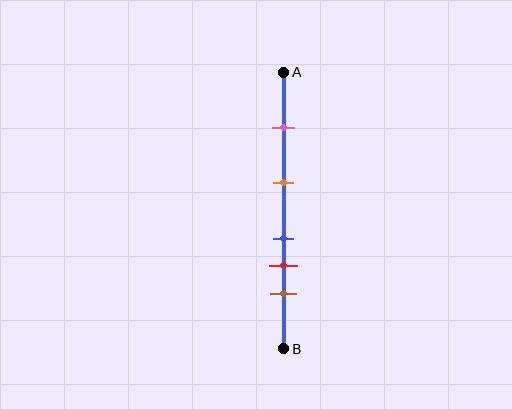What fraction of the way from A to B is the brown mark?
The brown mark is approximately 80% (0.8) of the way from A to B.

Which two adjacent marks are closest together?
The blue and red marks are the closest adjacent pair.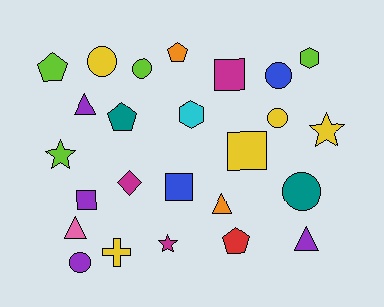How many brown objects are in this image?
There are no brown objects.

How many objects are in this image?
There are 25 objects.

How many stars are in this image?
There are 3 stars.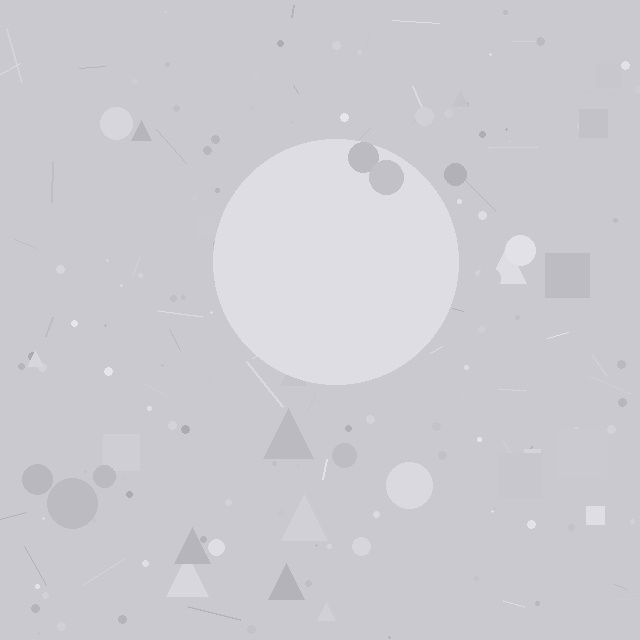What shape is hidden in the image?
A circle is hidden in the image.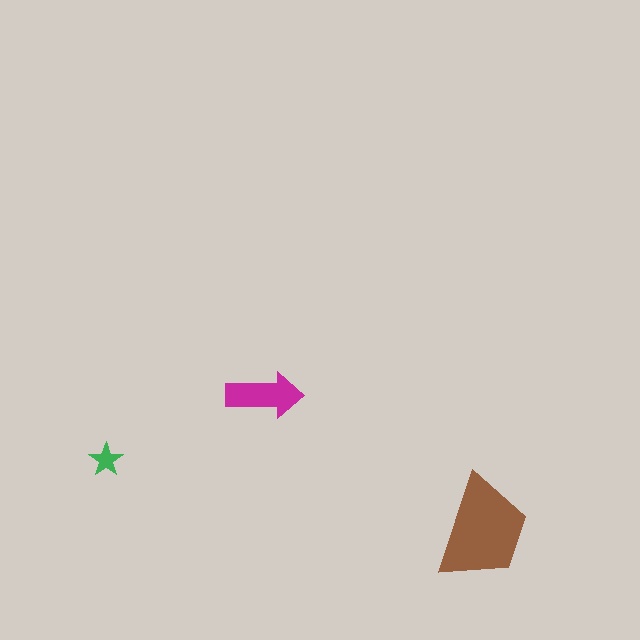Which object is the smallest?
The green star.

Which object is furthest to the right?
The brown trapezoid is rightmost.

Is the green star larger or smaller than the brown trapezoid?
Smaller.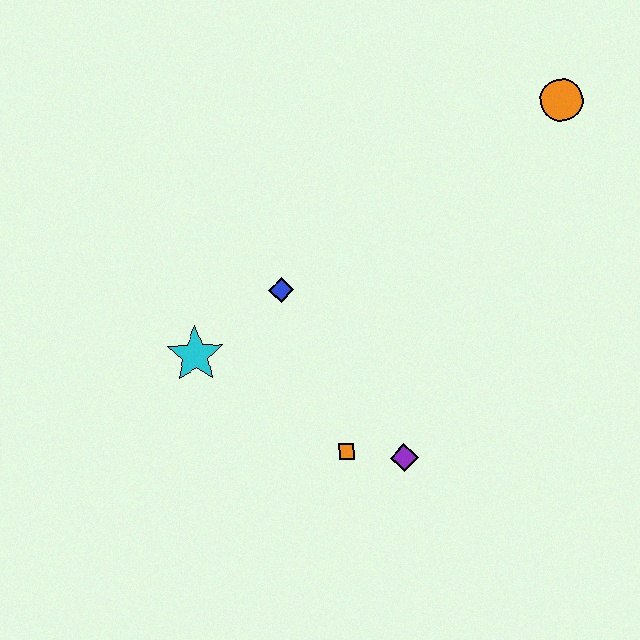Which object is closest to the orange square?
The purple diamond is closest to the orange square.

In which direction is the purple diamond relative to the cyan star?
The purple diamond is to the right of the cyan star.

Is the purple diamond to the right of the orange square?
Yes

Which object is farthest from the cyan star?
The orange circle is farthest from the cyan star.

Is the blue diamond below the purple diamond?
No